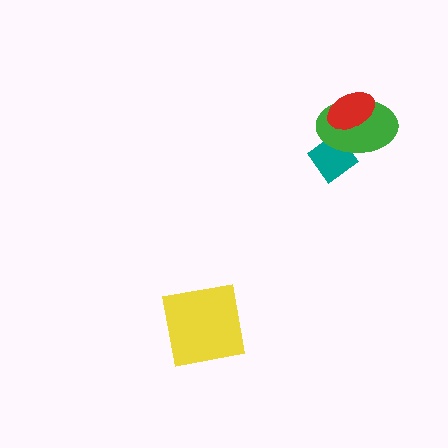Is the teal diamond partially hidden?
Yes, it is partially covered by another shape.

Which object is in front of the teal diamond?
The green ellipse is in front of the teal diamond.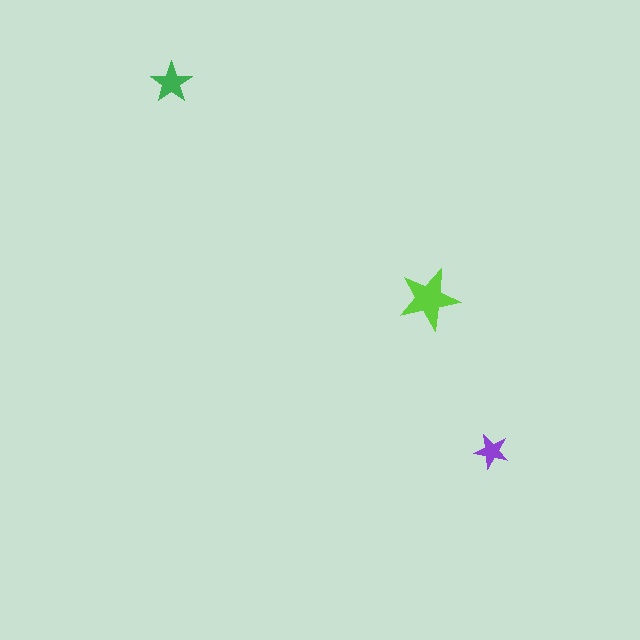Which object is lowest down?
The purple star is bottommost.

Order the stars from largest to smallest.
the lime one, the green one, the purple one.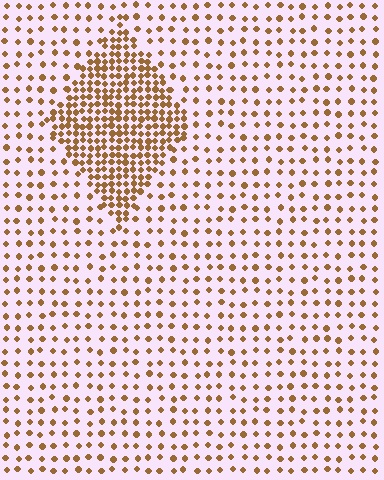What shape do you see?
I see a diamond.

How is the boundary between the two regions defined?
The boundary is defined by a change in element density (approximately 2.7x ratio). All elements are the same color, size, and shape.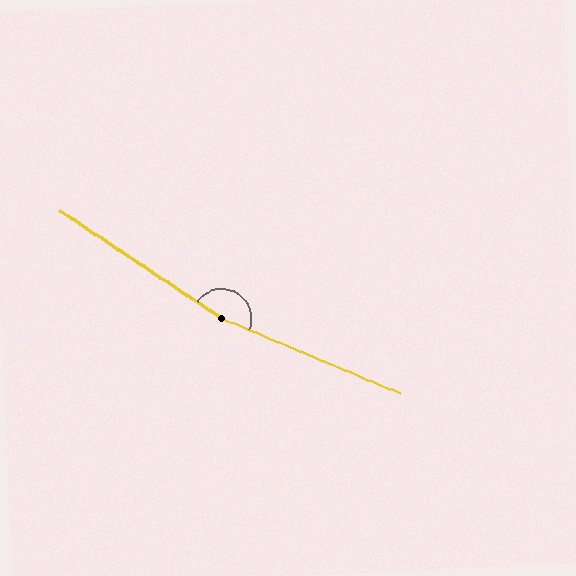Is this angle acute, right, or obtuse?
It is obtuse.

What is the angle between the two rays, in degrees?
Approximately 169 degrees.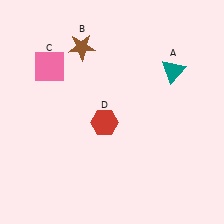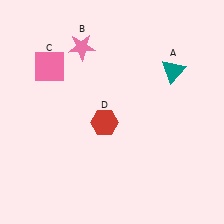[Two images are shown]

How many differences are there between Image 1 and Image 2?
There is 1 difference between the two images.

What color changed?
The star (B) changed from brown in Image 1 to pink in Image 2.